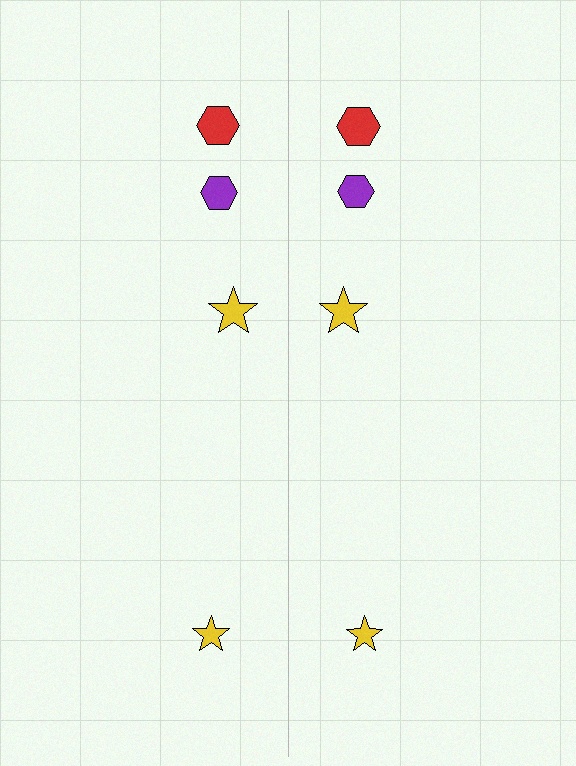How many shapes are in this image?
There are 8 shapes in this image.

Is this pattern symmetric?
Yes, this pattern has bilateral (reflection) symmetry.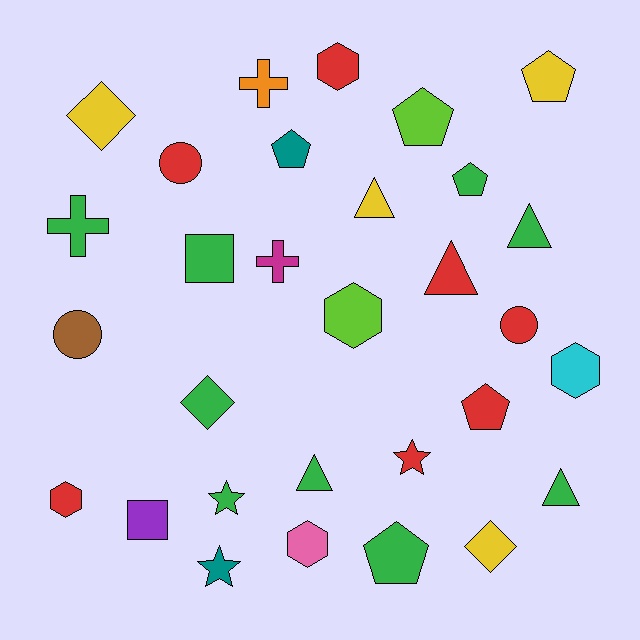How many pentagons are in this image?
There are 6 pentagons.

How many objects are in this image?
There are 30 objects.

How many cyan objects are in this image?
There is 1 cyan object.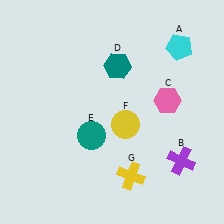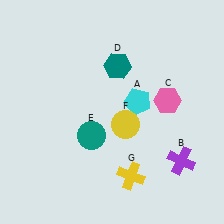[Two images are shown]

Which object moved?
The cyan pentagon (A) moved down.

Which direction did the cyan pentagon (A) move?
The cyan pentagon (A) moved down.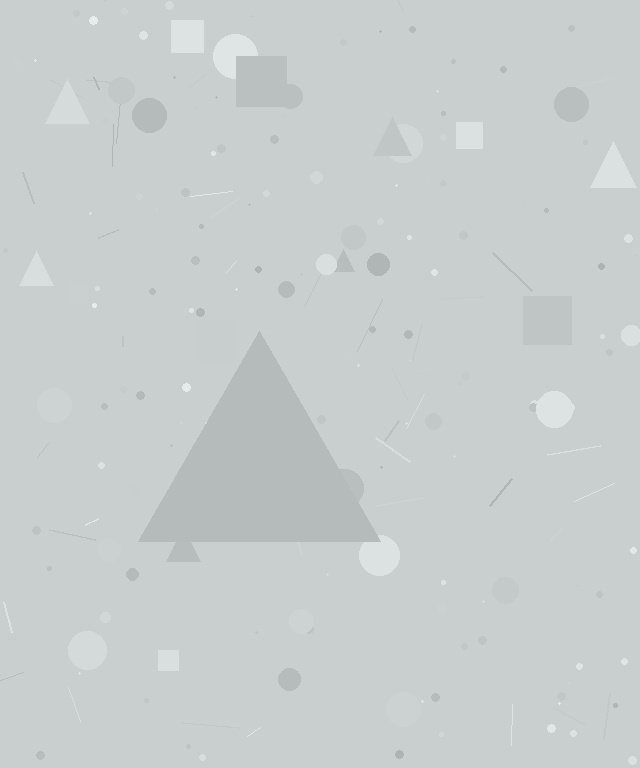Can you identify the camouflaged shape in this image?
The camouflaged shape is a triangle.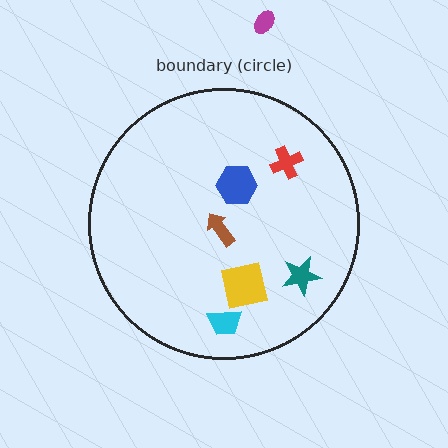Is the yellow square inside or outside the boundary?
Inside.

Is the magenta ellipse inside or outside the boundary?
Outside.